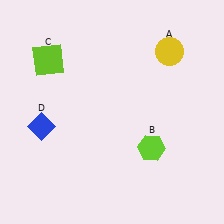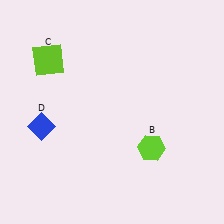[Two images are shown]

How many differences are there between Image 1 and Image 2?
There is 1 difference between the two images.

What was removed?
The yellow circle (A) was removed in Image 2.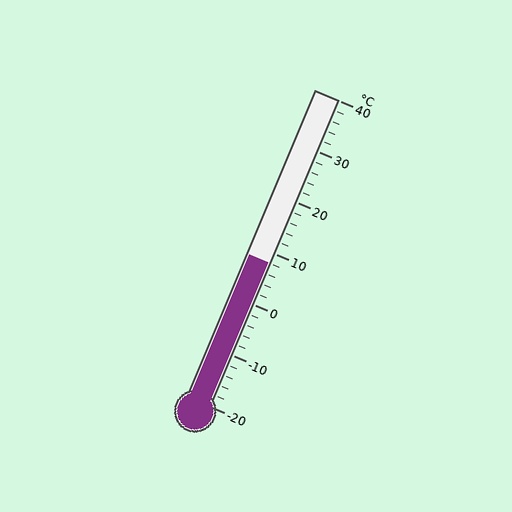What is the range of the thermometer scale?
The thermometer scale ranges from -20°C to 40°C.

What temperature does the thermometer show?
The thermometer shows approximately 8°C.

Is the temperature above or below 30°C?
The temperature is below 30°C.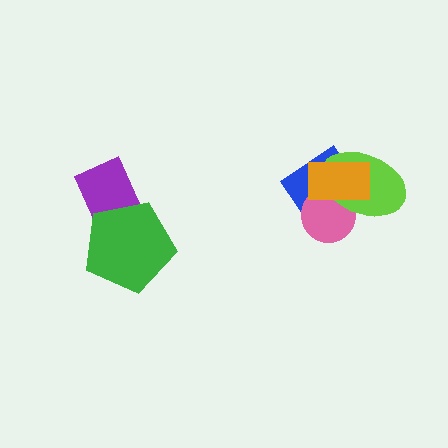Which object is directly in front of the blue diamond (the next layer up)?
The pink circle is directly in front of the blue diamond.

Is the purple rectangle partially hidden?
Yes, it is partially covered by another shape.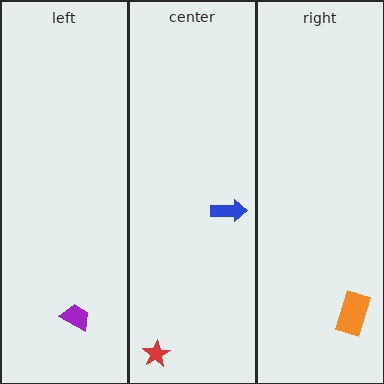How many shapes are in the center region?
2.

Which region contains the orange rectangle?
The right region.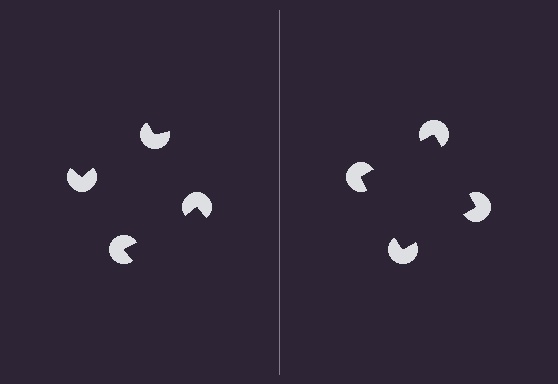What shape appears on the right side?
An illusory square.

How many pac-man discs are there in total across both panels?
8 — 4 on each side.